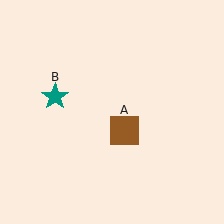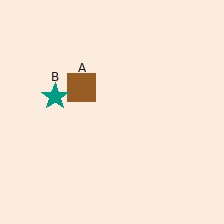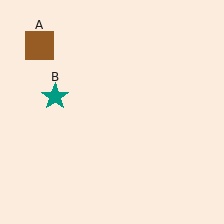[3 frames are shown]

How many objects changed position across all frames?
1 object changed position: brown square (object A).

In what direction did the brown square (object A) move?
The brown square (object A) moved up and to the left.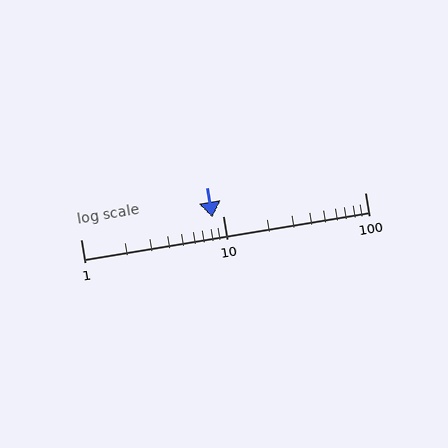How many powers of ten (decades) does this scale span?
The scale spans 2 decades, from 1 to 100.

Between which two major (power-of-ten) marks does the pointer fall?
The pointer is between 1 and 10.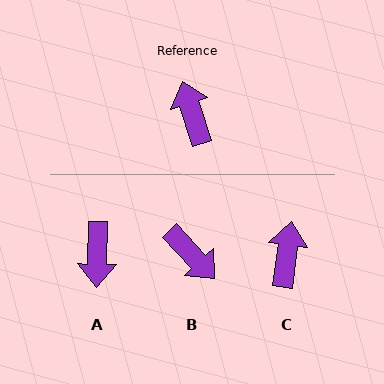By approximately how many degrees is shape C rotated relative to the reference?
Approximately 25 degrees clockwise.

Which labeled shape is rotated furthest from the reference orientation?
A, about 161 degrees away.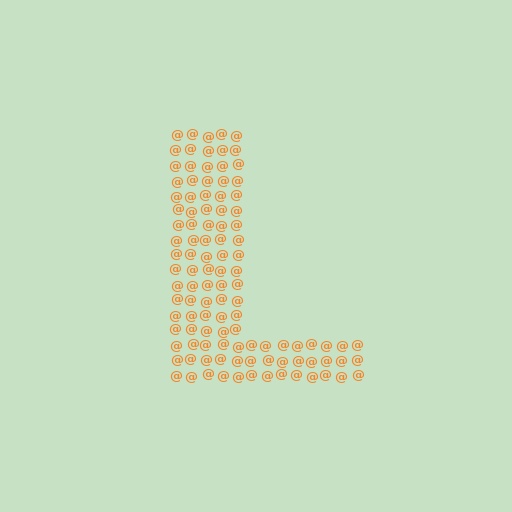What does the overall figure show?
The overall figure shows the letter L.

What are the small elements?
The small elements are at signs.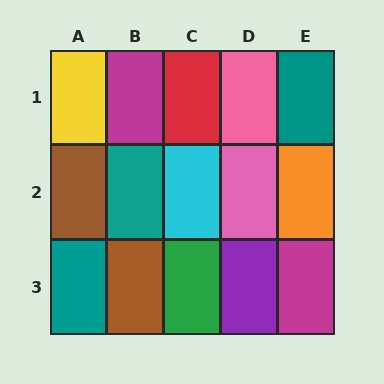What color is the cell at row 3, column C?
Green.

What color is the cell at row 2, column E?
Orange.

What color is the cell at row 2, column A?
Brown.